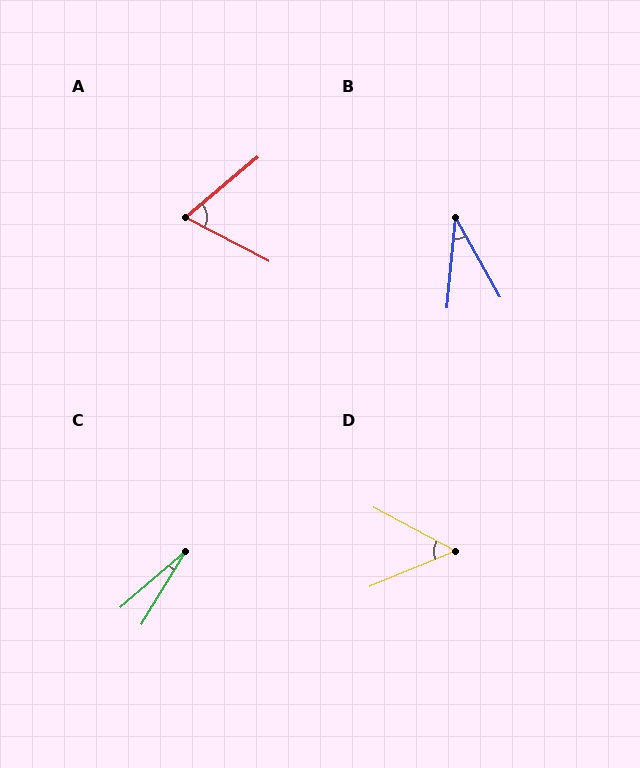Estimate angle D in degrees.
Approximately 50 degrees.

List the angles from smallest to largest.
C (18°), B (35°), D (50°), A (67°).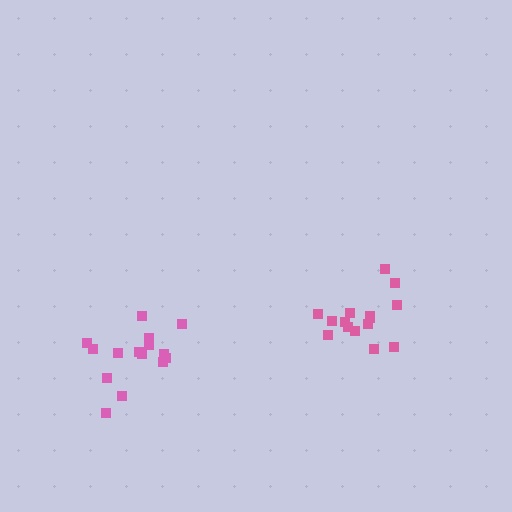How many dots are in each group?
Group 1: 15 dots, Group 2: 15 dots (30 total).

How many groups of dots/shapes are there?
There are 2 groups.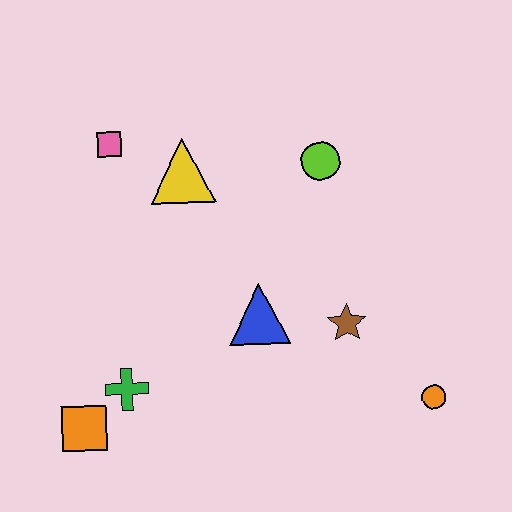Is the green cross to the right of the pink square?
Yes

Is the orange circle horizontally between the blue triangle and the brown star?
No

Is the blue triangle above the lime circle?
No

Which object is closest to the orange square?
The green cross is closest to the orange square.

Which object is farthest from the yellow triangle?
The orange circle is farthest from the yellow triangle.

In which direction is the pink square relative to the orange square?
The pink square is above the orange square.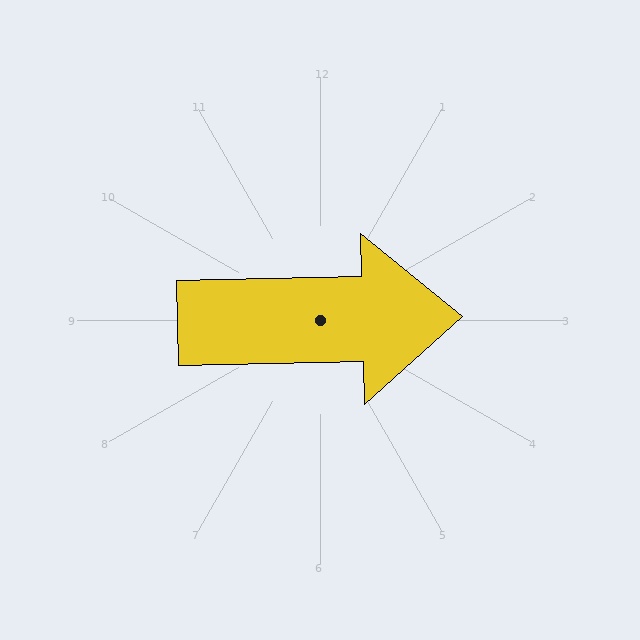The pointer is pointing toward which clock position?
Roughly 3 o'clock.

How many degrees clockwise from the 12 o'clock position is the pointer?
Approximately 89 degrees.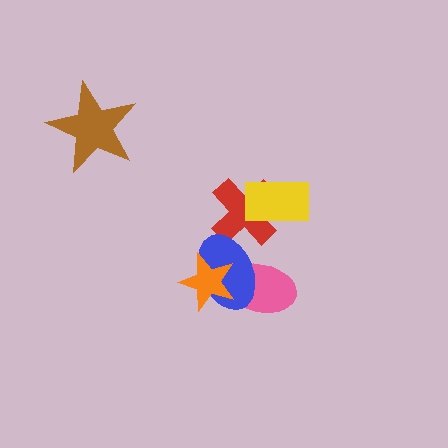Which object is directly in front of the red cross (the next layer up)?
The yellow rectangle is directly in front of the red cross.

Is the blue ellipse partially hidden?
Yes, it is partially covered by another shape.